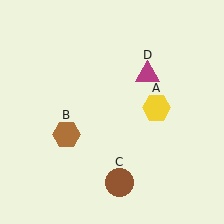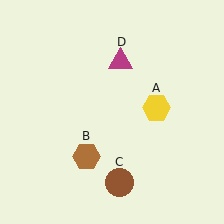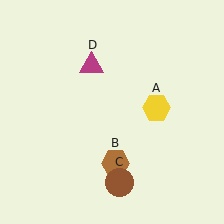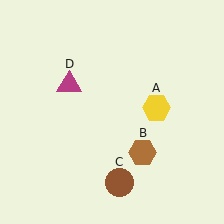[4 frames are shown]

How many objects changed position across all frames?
2 objects changed position: brown hexagon (object B), magenta triangle (object D).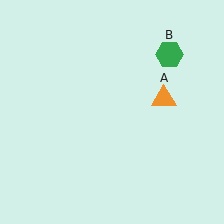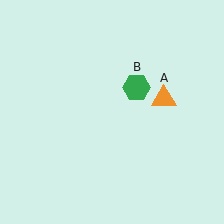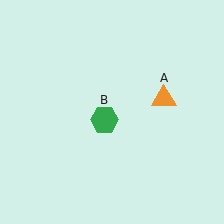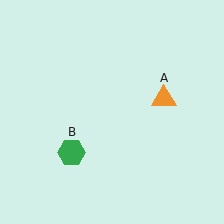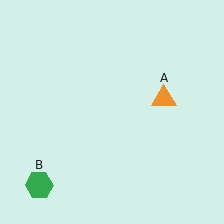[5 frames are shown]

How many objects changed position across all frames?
1 object changed position: green hexagon (object B).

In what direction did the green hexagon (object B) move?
The green hexagon (object B) moved down and to the left.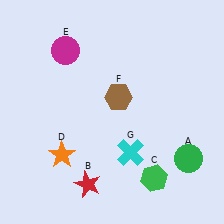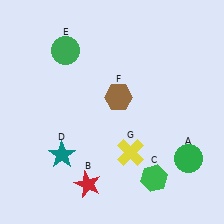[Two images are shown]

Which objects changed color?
D changed from orange to teal. E changed from magenta to green. G changed from cyan to yellow.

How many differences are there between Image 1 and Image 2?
There are 3 differences between the two images.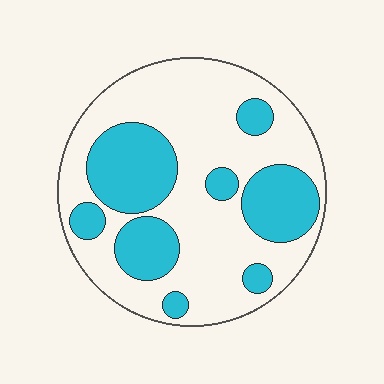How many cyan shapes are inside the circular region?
8.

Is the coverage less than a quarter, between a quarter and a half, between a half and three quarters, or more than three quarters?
Between a quarter and a half.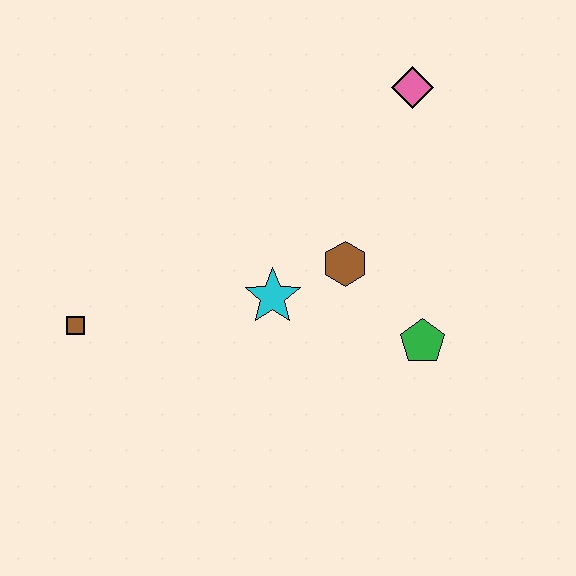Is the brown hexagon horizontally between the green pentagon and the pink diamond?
No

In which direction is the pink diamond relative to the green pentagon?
The pink diamond is above the green pentagon.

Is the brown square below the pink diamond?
Yes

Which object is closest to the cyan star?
The brown hexagon is closest to the cyan star.